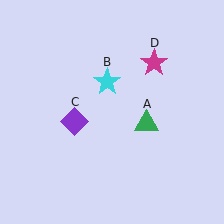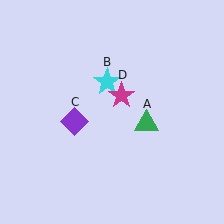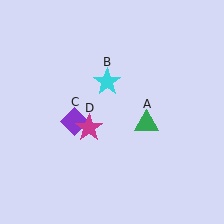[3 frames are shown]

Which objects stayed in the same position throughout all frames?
Green triangle (object A) and cyan star (object B) and purple diamond (object C) remained stationary.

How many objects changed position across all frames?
1 object changed position: magenta star (object D).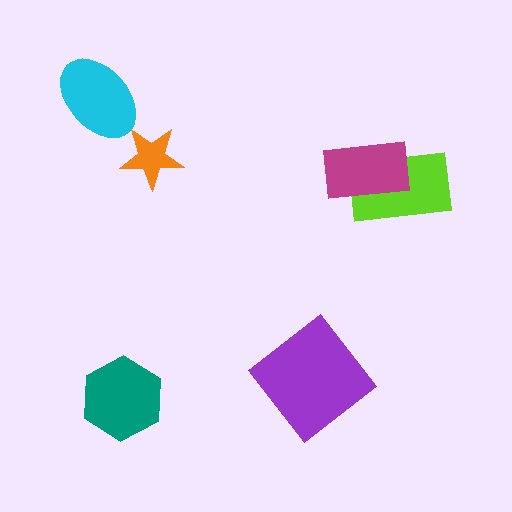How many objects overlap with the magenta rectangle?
1 object overlaps with the magenta rectangle.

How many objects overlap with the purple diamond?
0 objects overlap with the purple diamond.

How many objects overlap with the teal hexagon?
0 objects overlap with the teal hexagon.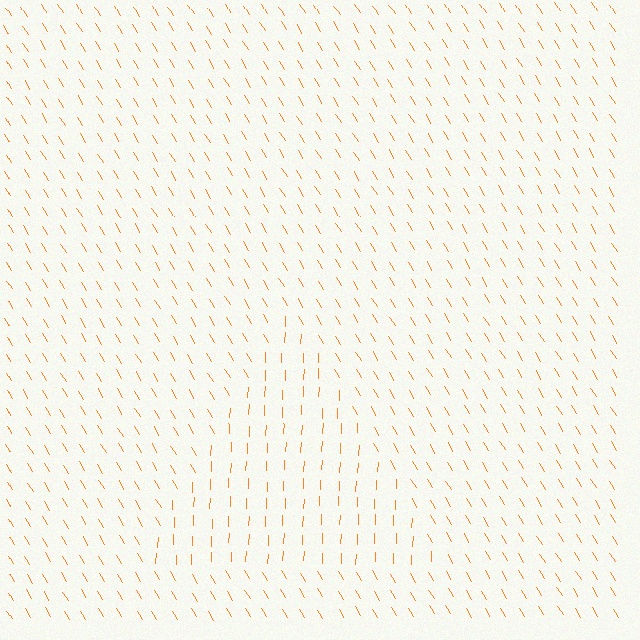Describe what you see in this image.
The image is filled with small orange line segments. A triangle region in the image has lines oriented differently from the surrounding lines, creating a visible texture boundary.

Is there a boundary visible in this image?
Yes, there is a texture boundary formed by a change in line orientation.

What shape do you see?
I see a triangle.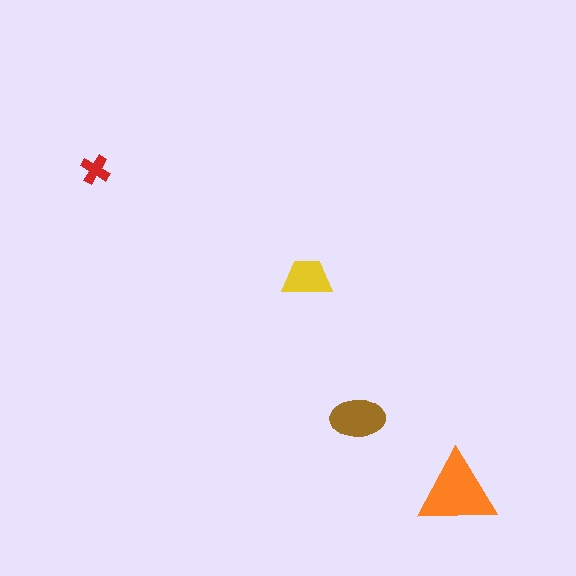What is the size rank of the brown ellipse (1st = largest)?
2nd.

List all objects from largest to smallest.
The orange triangle, the brown ellipse, the yellow trapezoid, the red cross.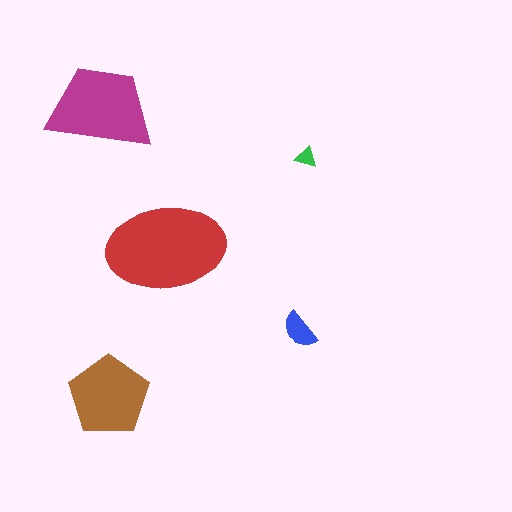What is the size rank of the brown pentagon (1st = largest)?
3rd.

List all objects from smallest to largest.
The green triangle, the blue semicircle, the brown pentagon, the magenta trapezoid, the red ellipse.